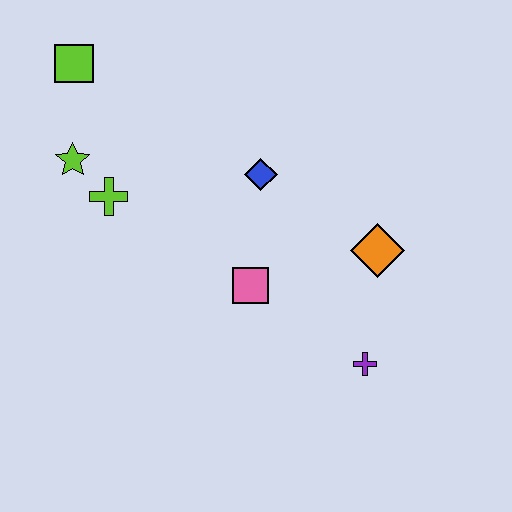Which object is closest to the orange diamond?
The purple cross is closest to the orange diamond.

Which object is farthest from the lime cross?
The purple cross is farthest from the lime cross.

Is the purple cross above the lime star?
No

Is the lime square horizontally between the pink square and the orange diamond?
No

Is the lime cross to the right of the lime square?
Yes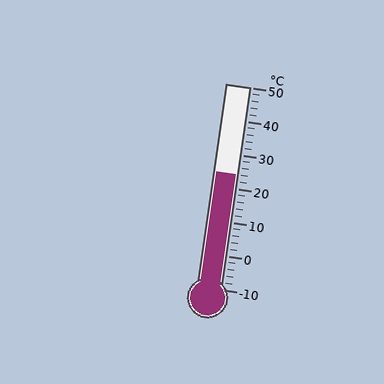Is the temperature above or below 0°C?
The temperature is above 0°C.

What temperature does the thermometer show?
The thermometer shows approximately 24°C.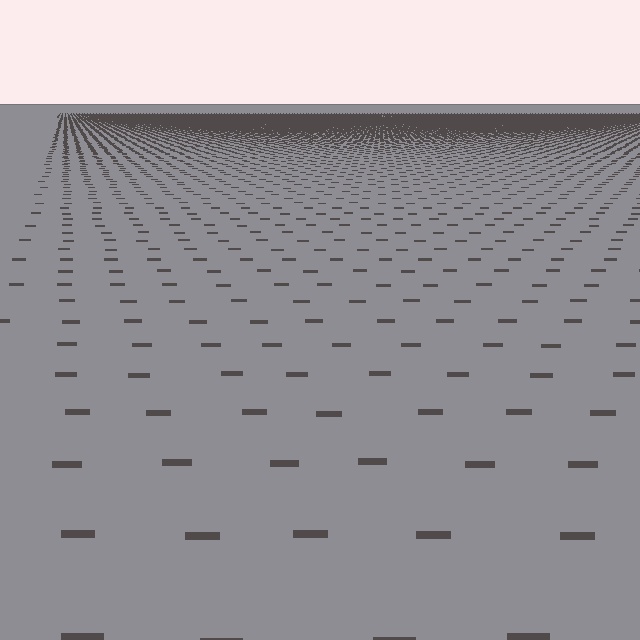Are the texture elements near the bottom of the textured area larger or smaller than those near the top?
Larger. Near the bottom, elements are closer to the viewer and appear at a bigger on-screen size.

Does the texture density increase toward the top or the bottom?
Density increases toward the top.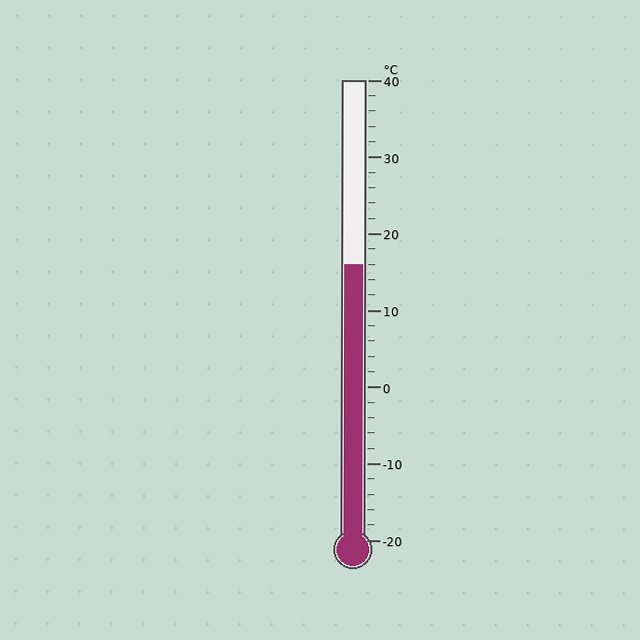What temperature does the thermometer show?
The thermometer shows approximately 16°C.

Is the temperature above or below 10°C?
The temperature is above 10°C.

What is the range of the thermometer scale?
The thermometer scale ranges from -20°C to 40°C.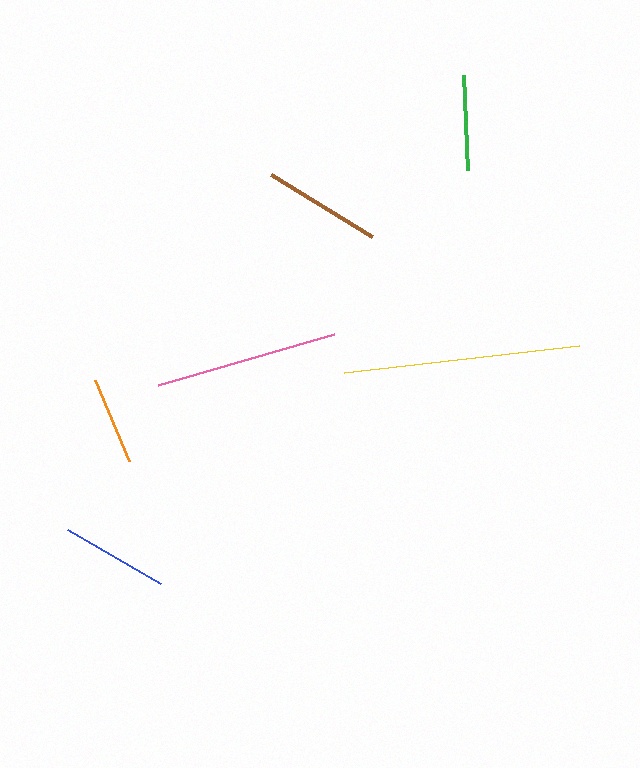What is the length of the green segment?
The green segment is approximately 95 pixels long.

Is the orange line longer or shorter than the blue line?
The blue line is longer than the orange line.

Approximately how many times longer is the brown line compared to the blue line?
The brown line is approximately 1.1 times the length of the blue line.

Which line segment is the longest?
The yellow line is the longest at approximately 236 pixels.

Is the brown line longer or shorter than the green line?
The brown line is longer than the green line.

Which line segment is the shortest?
The orange line is the shortest at approximately 87 pixels.